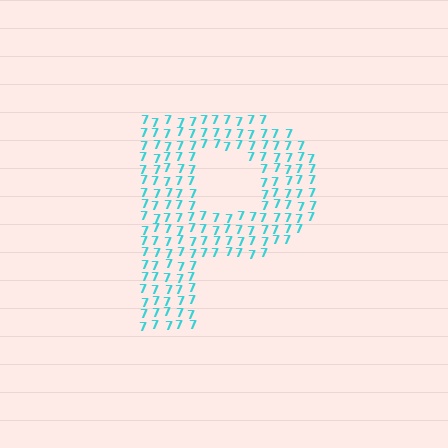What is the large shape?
The large shape is the letter P.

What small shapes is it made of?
It is made of small digit 7's.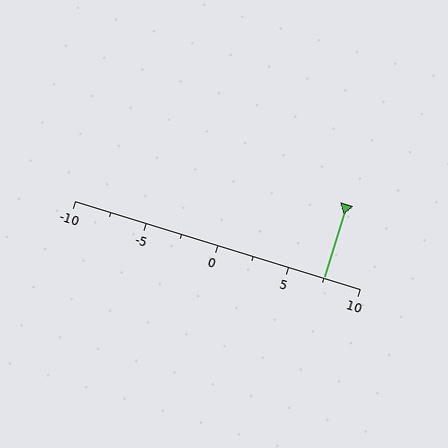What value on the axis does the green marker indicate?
The marker indicates approximately 7.5.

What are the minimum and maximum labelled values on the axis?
The axis runs from -10 to 10.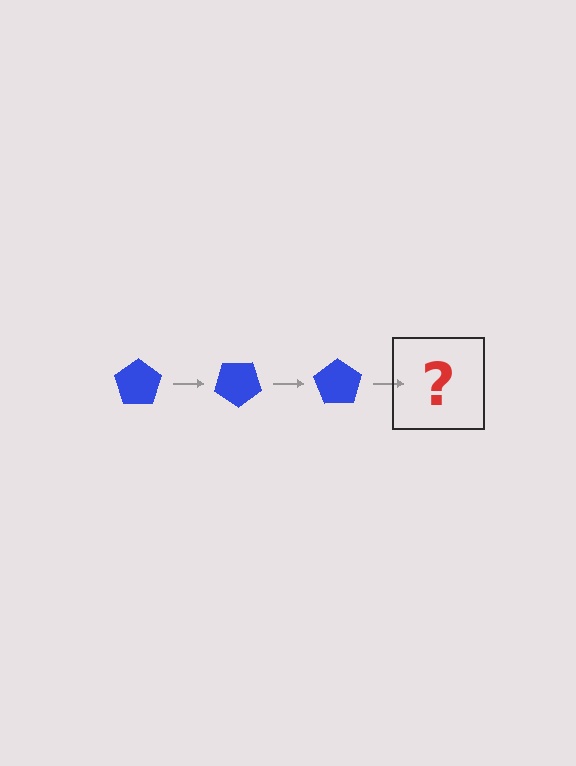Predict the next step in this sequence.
The next step is a blue pentagon rotated 105 degrees.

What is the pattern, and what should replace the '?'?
The pattern is that the pentagon rotates 35 degrees each step. The '?' should be a blue pentagon rotated 105 degrees.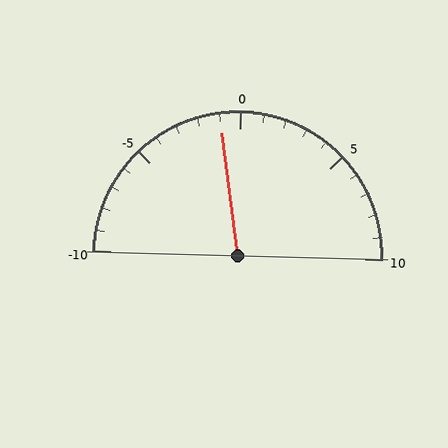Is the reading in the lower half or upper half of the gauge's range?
The reading is in the lower half of the range (-10 to 10).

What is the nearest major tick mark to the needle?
The nearest major tick mark is 0.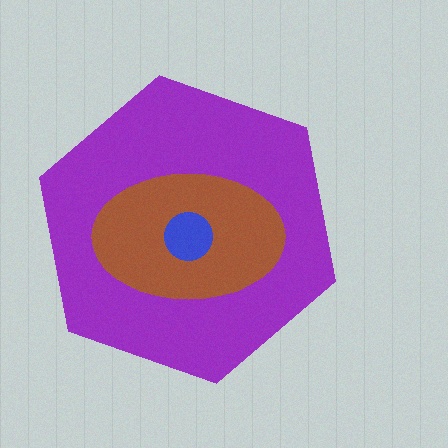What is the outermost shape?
The purple hexagon.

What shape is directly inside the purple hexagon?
The brown ellipse.